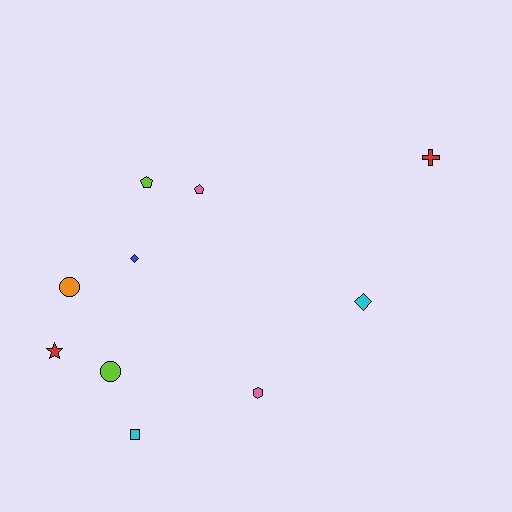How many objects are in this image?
There are 10 objects.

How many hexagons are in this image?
There is 1 hexagon.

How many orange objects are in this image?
There is 1 orange object.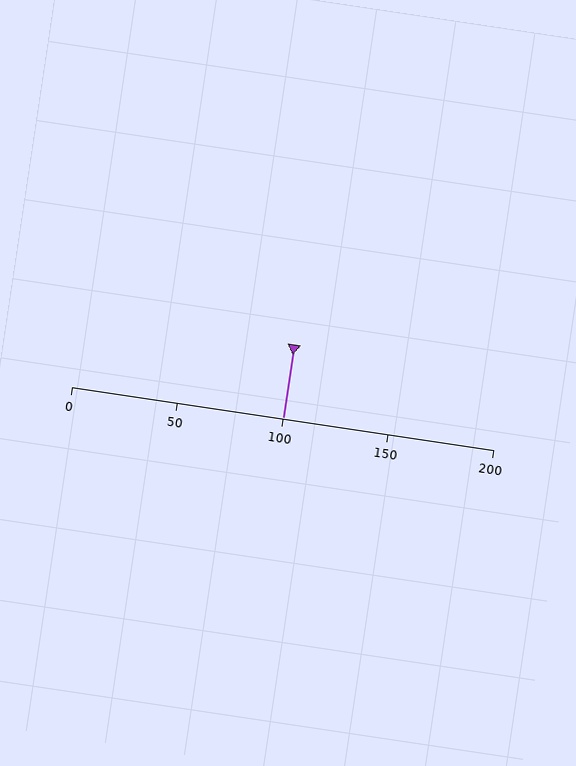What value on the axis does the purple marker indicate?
The marker indicates approximately 100.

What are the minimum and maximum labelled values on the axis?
The axis runs from 0 to 200.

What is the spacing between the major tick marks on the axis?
The major ticks are spaced 50 apart.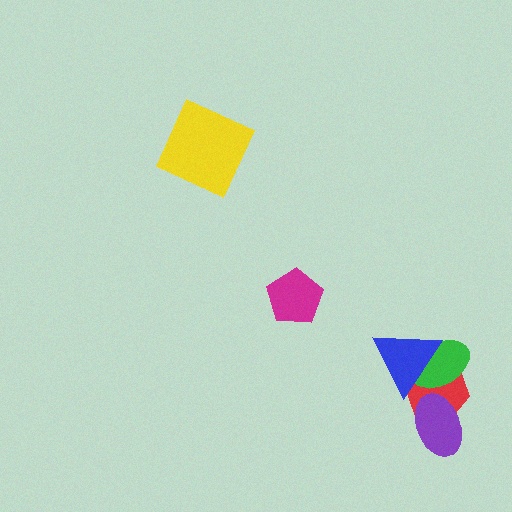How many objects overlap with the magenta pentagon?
0 objects overlap with the magenta pentagon.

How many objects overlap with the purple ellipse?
1 object overlaps with the purple ellipse.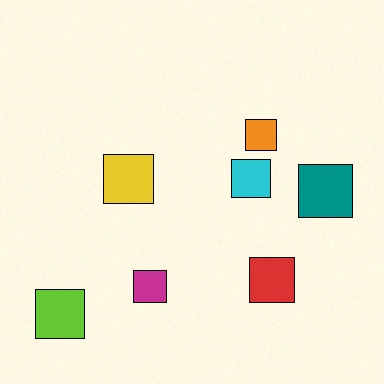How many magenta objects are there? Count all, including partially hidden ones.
There is 1 magenta object.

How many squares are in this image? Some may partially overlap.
There are 7 squares.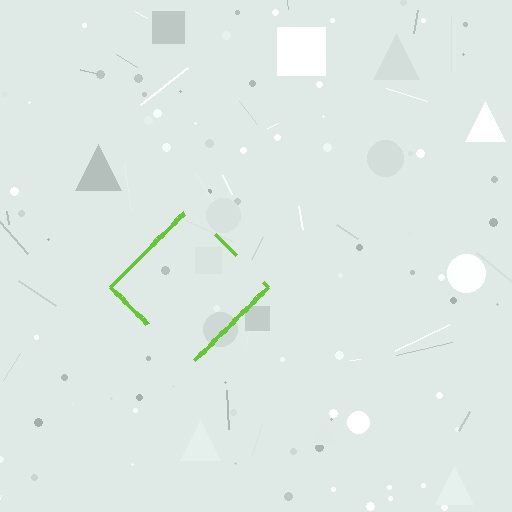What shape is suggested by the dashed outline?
The dashed outline suggests a diamond.